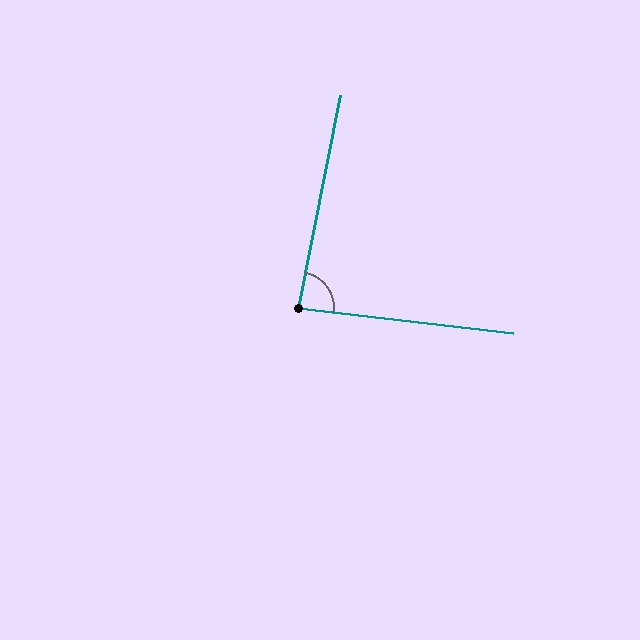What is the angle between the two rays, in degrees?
Approximately 86 degrees.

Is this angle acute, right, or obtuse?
It is approximately a right angle.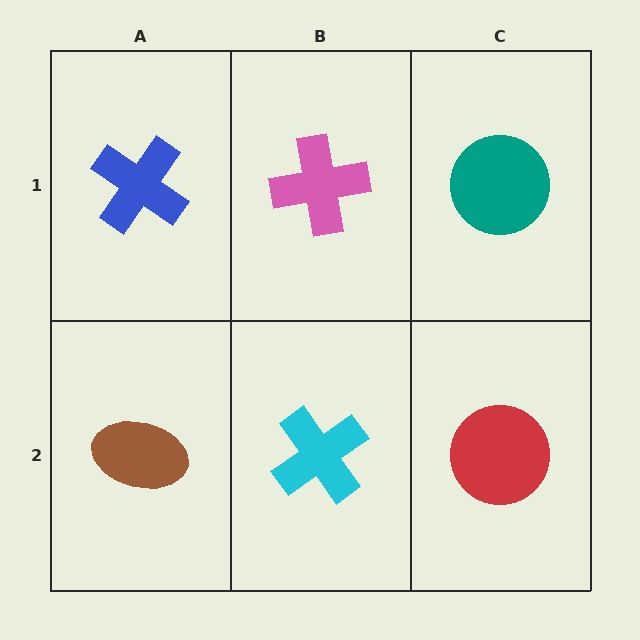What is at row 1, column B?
A pink cross.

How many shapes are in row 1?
3 shapes.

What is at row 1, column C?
A teal circle.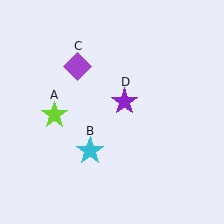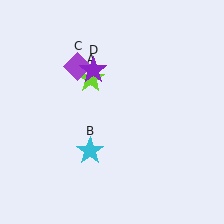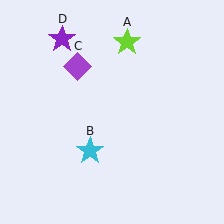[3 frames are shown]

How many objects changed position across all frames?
2 objects changed position: lime star (object A), purple star (object D).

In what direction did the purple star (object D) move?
The purple star (object D) moved up and to the left.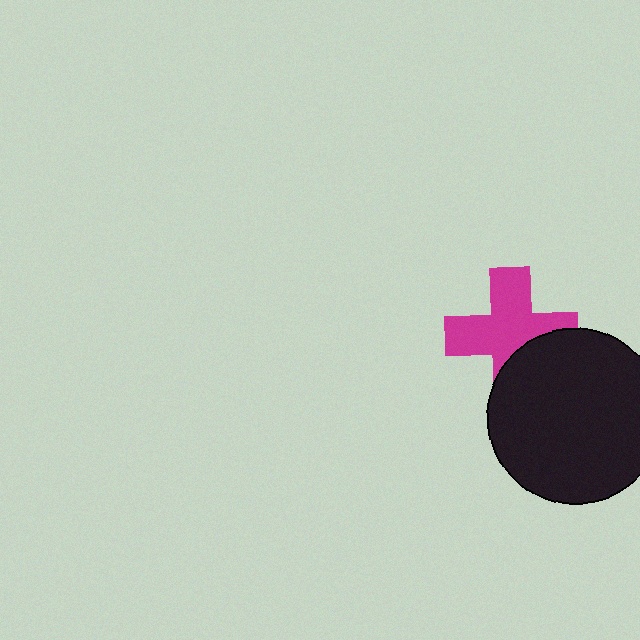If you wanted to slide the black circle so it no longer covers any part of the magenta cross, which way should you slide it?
Slide it down — that is the most direct way to separate the two shapes.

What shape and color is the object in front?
The object in front is a black circle.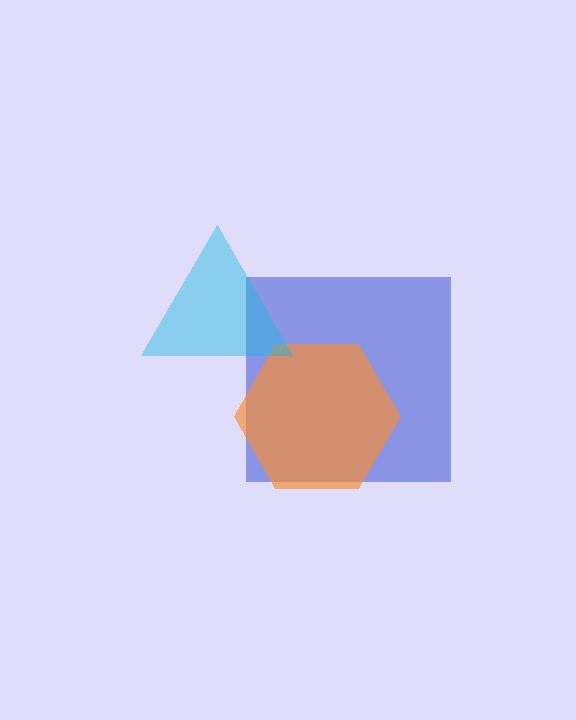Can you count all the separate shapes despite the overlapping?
Yes, there are 3 separate shapes.